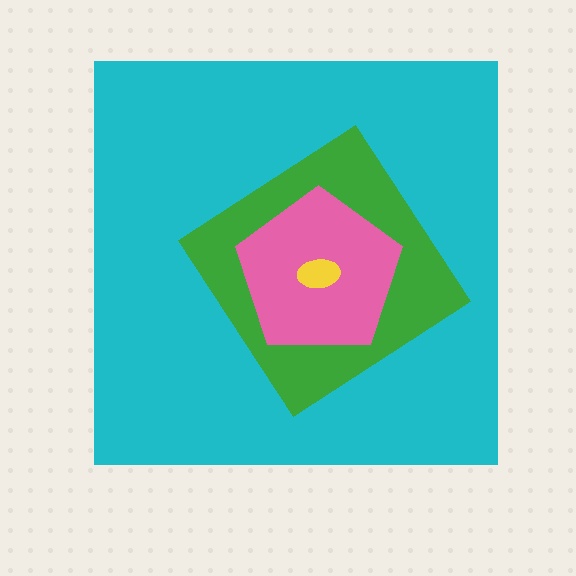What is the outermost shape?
The cyan square.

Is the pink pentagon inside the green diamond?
Yes.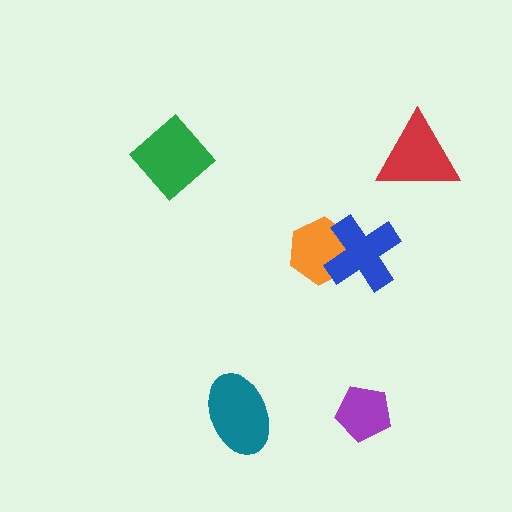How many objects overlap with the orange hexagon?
1 object overlaps with the orange hexagon.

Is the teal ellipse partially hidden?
No, no other shape covers it.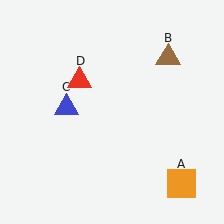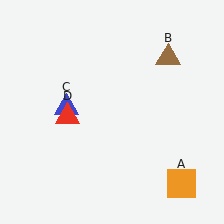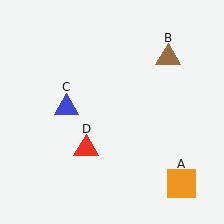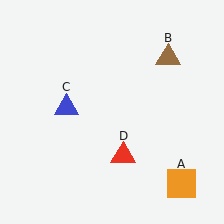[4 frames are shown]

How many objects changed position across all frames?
1 object changed position: red triangle (object D).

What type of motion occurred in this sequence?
The red triangle (object D) rotated counterclockwise around the center of the scene.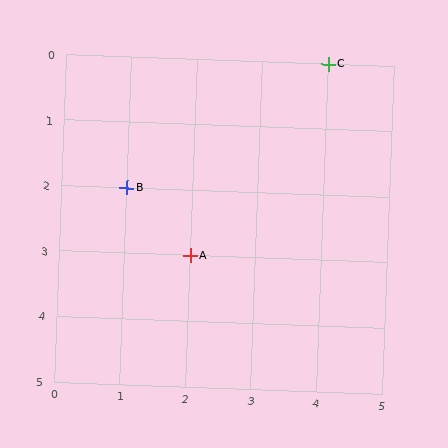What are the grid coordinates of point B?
Point B is at grid coordinates (1, 2).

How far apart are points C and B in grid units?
Points C and B are 3 columns and 2 rows apart (about 3.6 grid units diagonally).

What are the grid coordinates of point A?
Point A is at grid coordinates (2, 3).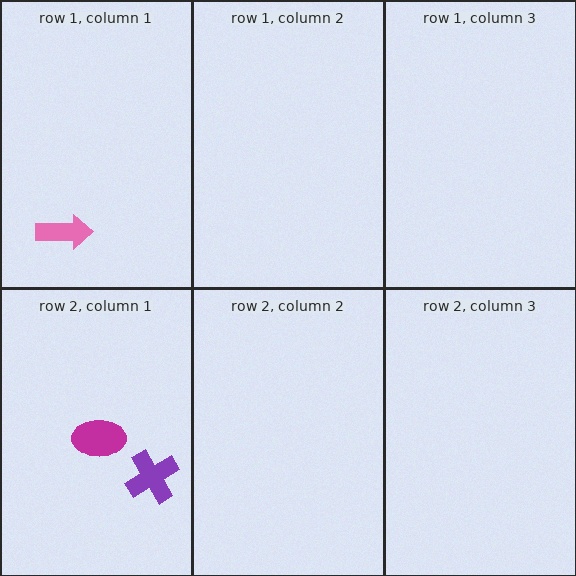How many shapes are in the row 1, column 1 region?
1.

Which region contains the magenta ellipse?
The row 2, column 1 region.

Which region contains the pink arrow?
The row 1, column 1 region.